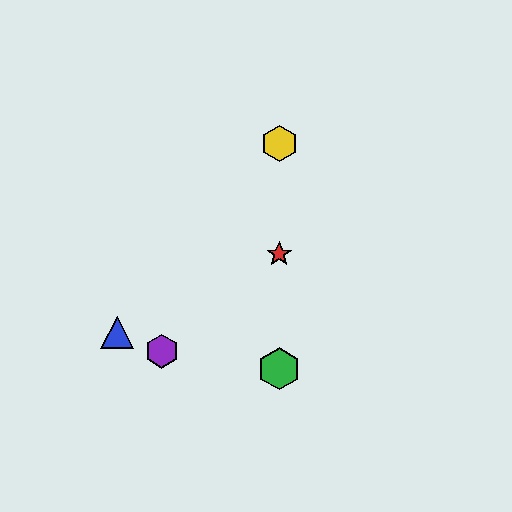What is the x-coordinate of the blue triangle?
The blue triangle is at x≈117.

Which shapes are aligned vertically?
The red star, the green hexagon, the yellow hexagon are aligned vertically.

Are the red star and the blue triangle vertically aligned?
No, the red star is at x≈279 and the blue triangle is at x≈117.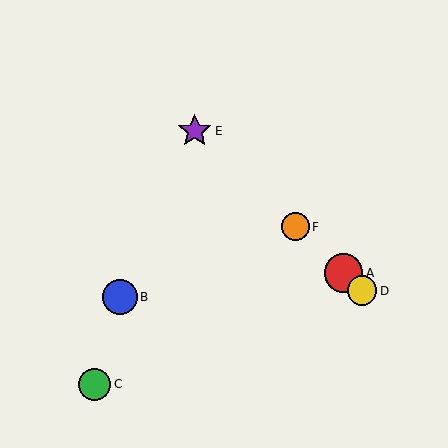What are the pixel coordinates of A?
Object A is at (343, 273).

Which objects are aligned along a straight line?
Objects A, D, E, F are aligned along a straight line.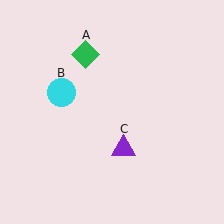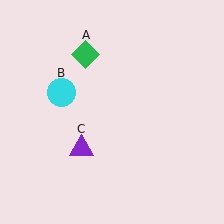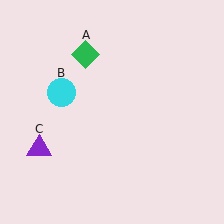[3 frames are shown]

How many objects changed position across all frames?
1 object changed position: purple triangle (object C).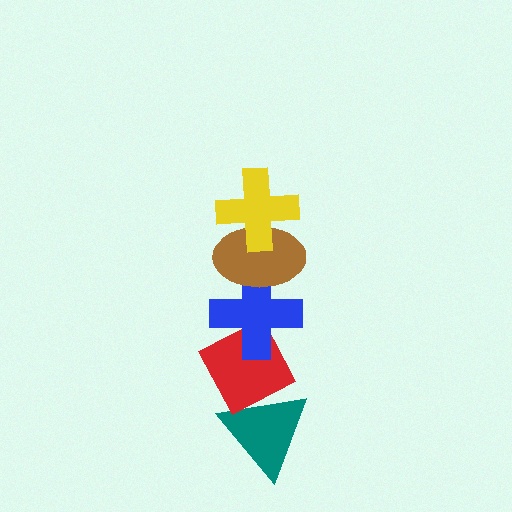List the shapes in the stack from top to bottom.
From top to bottom: the yellow cross, the brown ellipse, the blue cross, the red diamond, the teal triangle.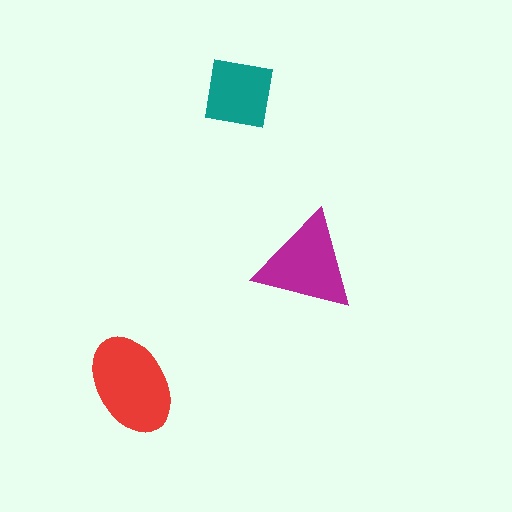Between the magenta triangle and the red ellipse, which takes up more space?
The red ellipse.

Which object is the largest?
The red ellipse.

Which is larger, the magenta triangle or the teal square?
The magenta triangle.